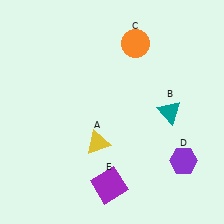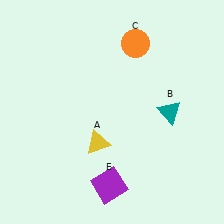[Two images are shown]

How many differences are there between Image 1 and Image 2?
There is 1 difference between the two images.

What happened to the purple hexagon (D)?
The purple hexagon (D) was removed in Image 2. It was in the bottom-right area of Image 1.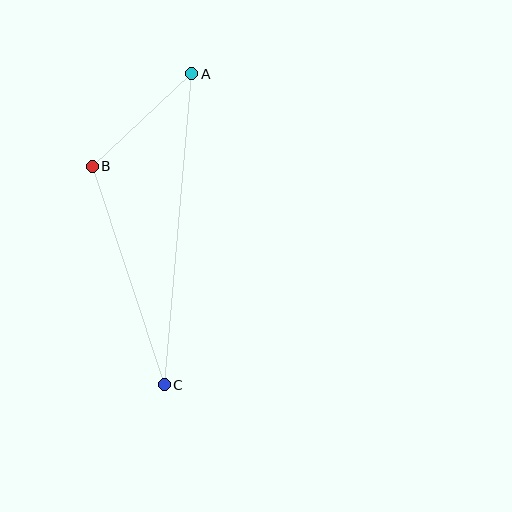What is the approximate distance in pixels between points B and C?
The distance between B and C is approximately 230 pixels.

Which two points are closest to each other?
Points A and B are closest to each other.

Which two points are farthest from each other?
Points A and C are farthest from each other.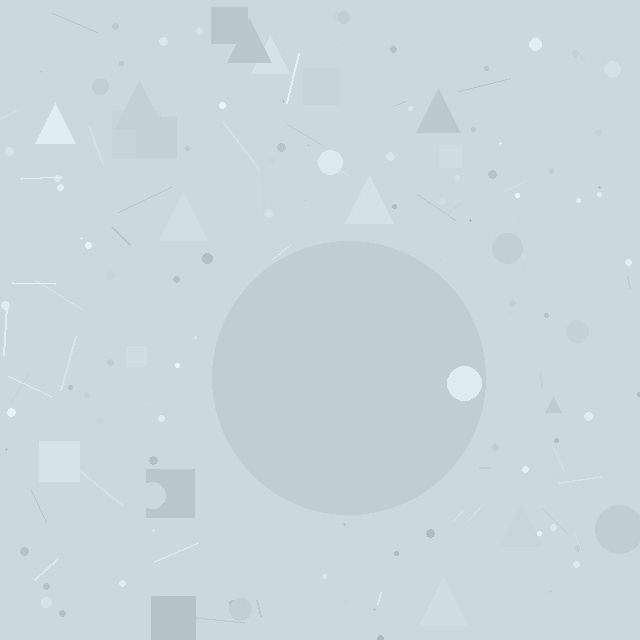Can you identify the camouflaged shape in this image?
The camouflaged shape is a circle.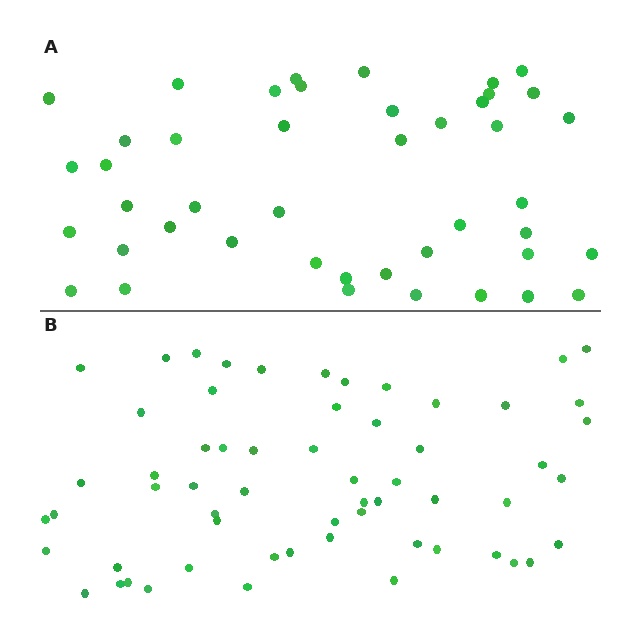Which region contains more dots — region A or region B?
Region B (the bottom region) has more dots.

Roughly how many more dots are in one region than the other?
Region B has approximately 15 more dots than region A.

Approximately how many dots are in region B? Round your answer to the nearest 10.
About 60 dots.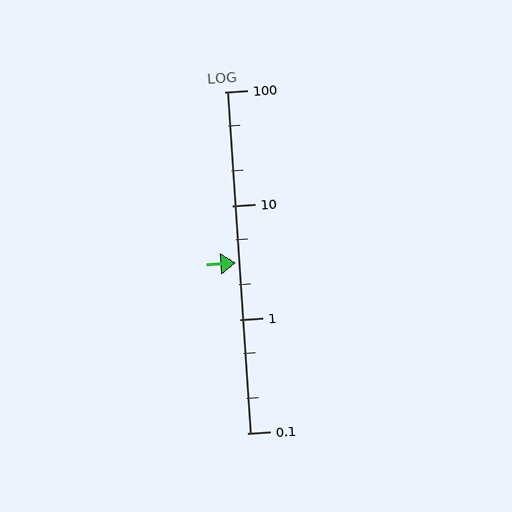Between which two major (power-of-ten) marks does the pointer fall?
The pointer is between 1 and 10.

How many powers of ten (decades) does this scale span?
The scale spans 3 decades, from 0.1 to 100.